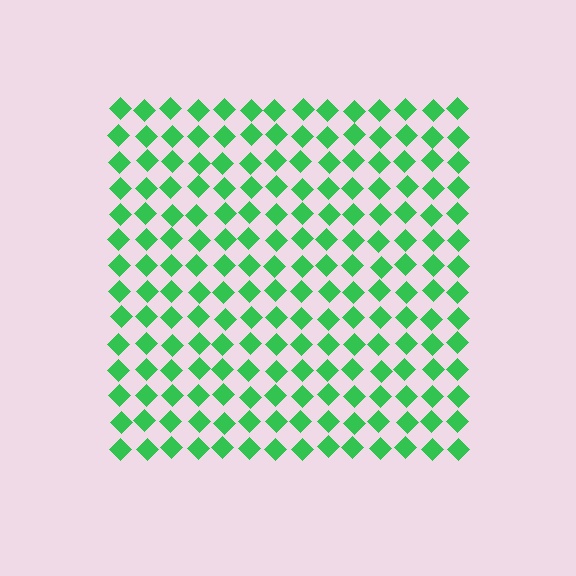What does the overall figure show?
The overall figure shows a square.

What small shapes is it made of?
It is made of small diamonds.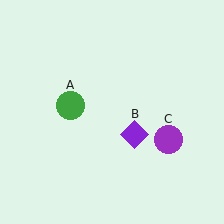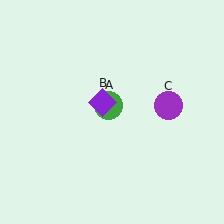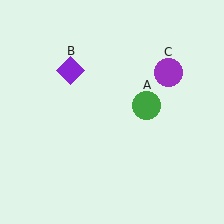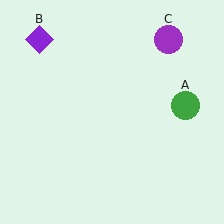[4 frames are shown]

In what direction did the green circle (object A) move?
The green circle (object A) moved right.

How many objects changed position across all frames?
3 objects changed position: green circle (object A), purple diamond (object B), purple circle (object C).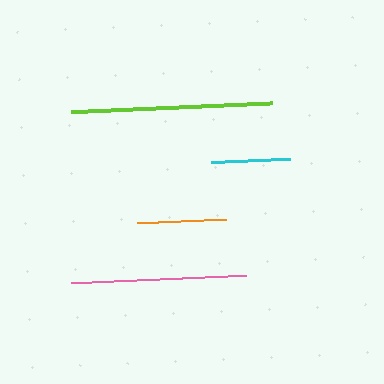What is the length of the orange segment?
The orange segment is approximately 89 pixels long.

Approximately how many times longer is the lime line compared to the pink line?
The lime line is approximately 1.1 times the length of the pink line.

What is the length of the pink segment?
The pink segment is approximately 175 pixels long.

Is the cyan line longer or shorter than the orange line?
The orange line is longer than the cyan line.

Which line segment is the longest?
The lime line is the longest at approximately 200 pixels.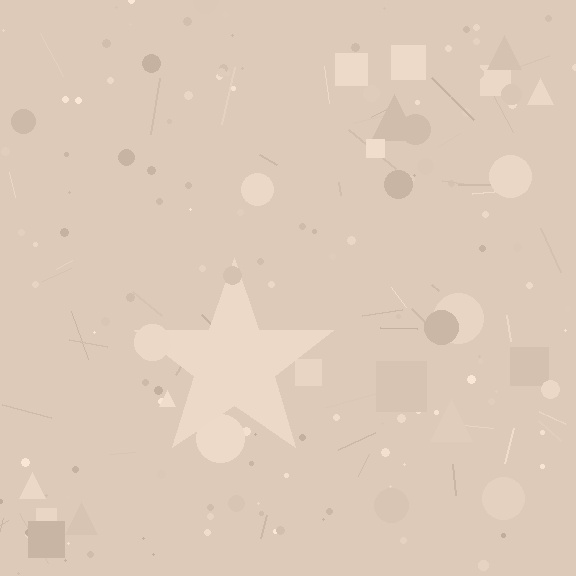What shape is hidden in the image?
A star is hidden in the image.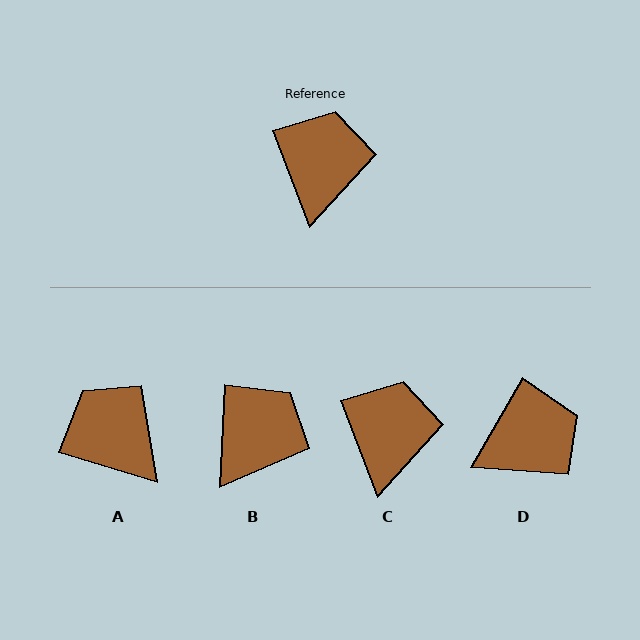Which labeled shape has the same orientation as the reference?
C.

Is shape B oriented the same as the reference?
No, it is off by about 24 degrees.